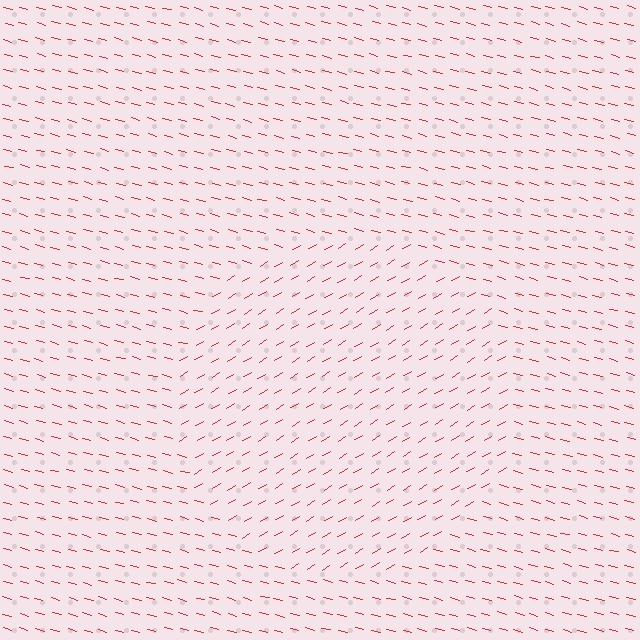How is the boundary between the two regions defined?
The boundary is defined purely by a change in line orientation (approximately 45 degrees difference). All lines are the same color and thickness.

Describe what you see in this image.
The image is filled with small red line segments. A circle region in the image has lines oriented differently from the surrounding lines, creating a visible texture boundary.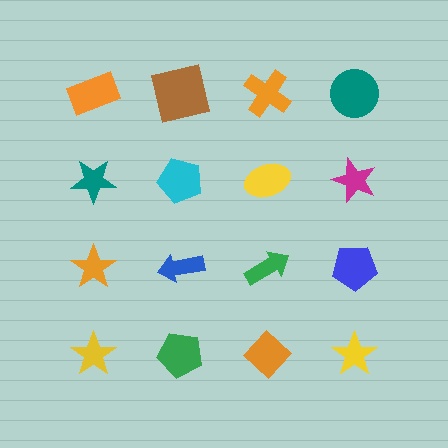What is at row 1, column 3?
An orange cross.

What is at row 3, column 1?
An orange star.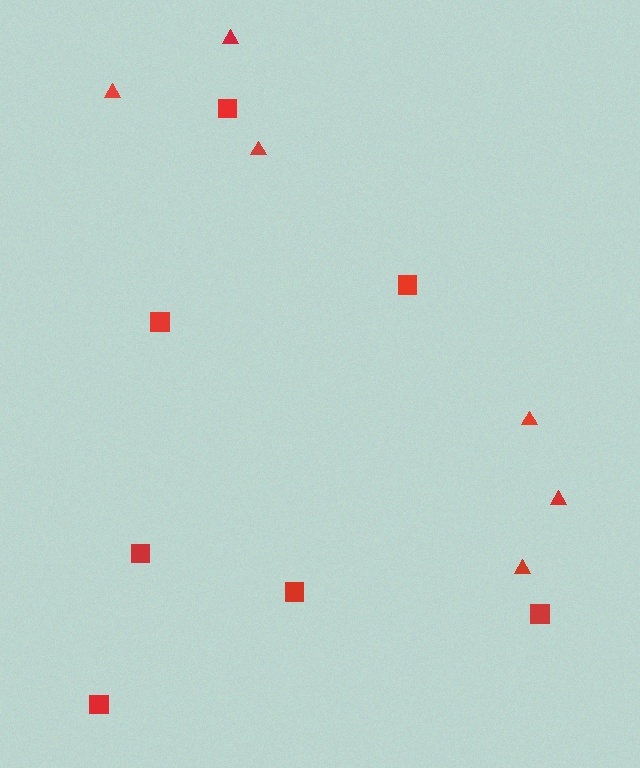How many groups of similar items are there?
There are 2 groups: one group of squares (7) and one group of triangles (6).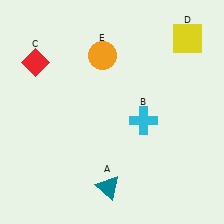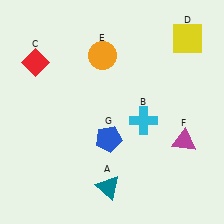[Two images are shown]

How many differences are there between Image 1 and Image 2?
There are 2 differences between the two images.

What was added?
A magenta triangle (F), a blue pentagon (G) were added in Image 2.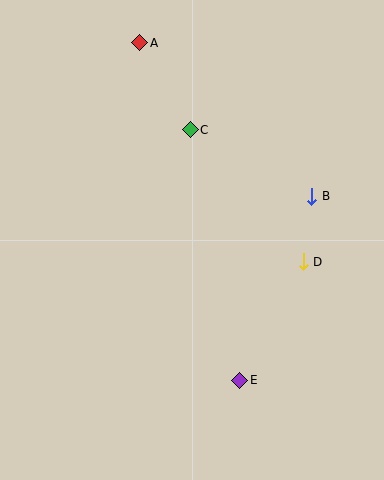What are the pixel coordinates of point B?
Point B is at (312, 196).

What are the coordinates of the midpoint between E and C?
The midpoint between E and C is at (215, 255).